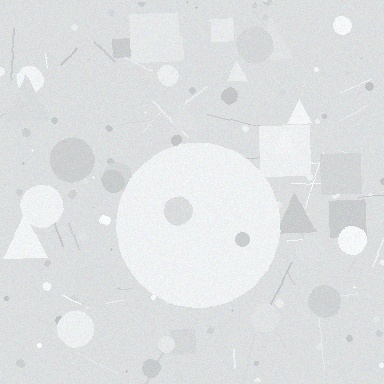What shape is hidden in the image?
A circle is hidden in the image.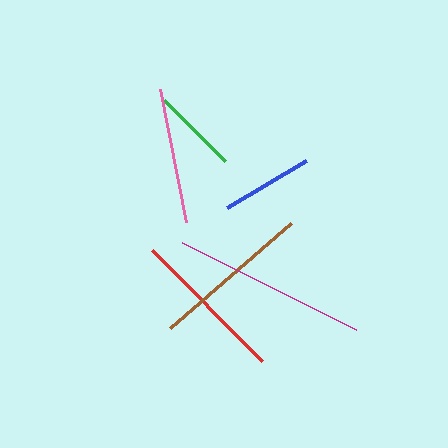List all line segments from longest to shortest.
From longest to shortest: magenta, brown, red, pink, blue, green.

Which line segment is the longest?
The magenta line is the longest at approximately 195 pixels.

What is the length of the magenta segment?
The magenta segment is approximately 195 pixels long.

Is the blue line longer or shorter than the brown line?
The brown line is longer than the blue line.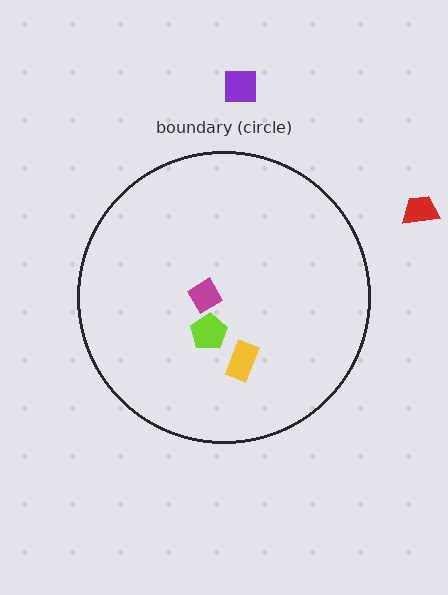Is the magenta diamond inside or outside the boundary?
Inside.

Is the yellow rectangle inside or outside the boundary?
Inside.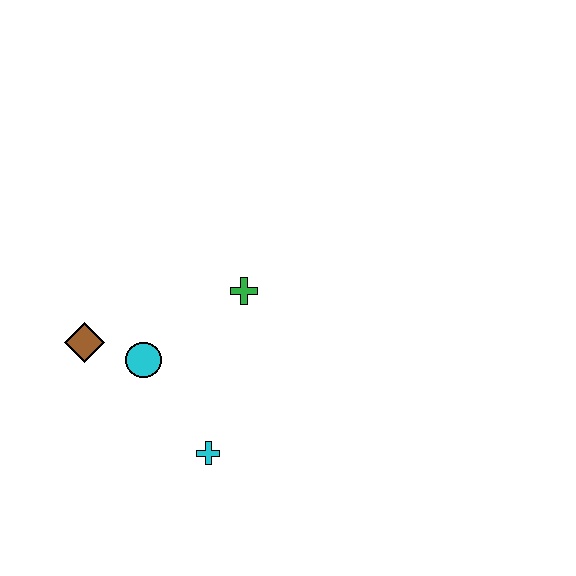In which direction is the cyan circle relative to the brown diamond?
The cyan circle is to the right of the brown diamond.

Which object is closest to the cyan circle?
The brown diamond is closest to the cyan circle.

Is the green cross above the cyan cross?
Yes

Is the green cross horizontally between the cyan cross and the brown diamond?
No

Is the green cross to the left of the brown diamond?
No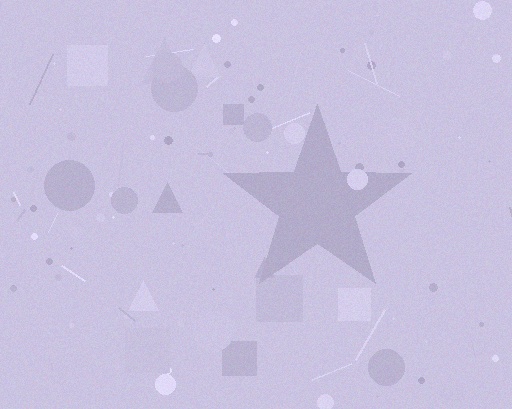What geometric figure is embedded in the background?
A star is embedded in the background.